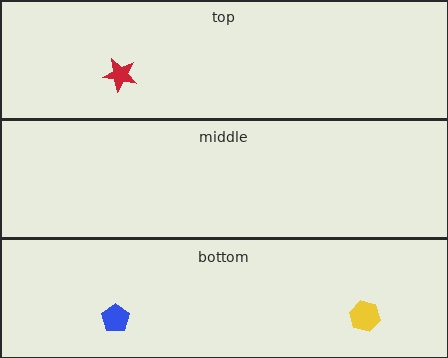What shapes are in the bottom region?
The blue pentagon, the yellow hexagon.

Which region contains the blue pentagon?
The bottom region.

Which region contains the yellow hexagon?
The bottom region.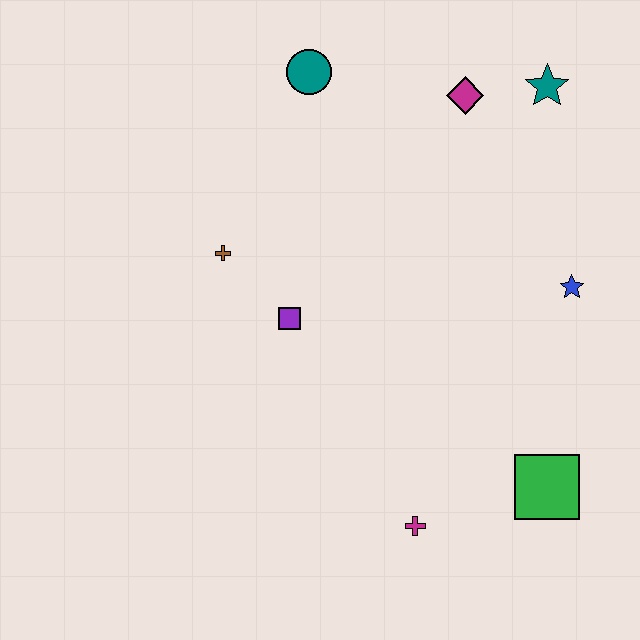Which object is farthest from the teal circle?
The green square is farthest from the teal circle.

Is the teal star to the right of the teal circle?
Yes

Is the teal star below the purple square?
No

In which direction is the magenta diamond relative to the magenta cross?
The magenta diamond is above the magenta cross.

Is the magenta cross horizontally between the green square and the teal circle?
Yes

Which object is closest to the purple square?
The brown cross is closest to the purple square.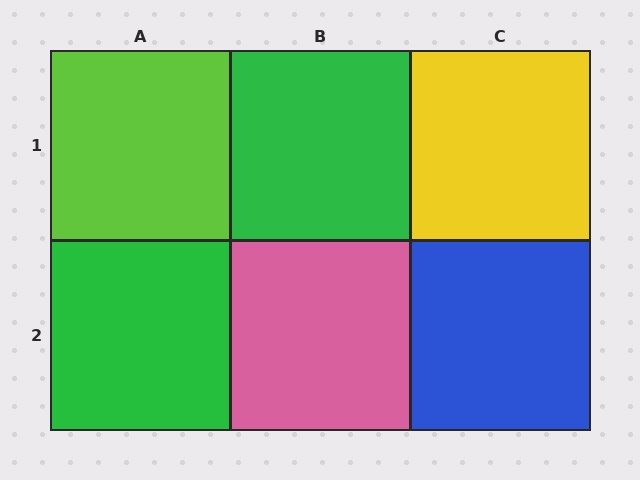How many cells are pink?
1 cell is pink.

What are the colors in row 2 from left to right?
Green, pink, blue.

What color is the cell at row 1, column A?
Lime.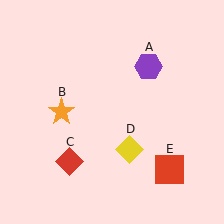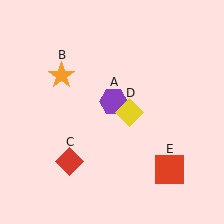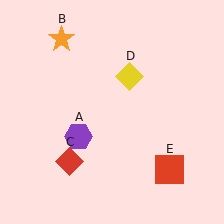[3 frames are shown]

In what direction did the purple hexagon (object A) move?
The purple hexagon (object A) moved down and to the left.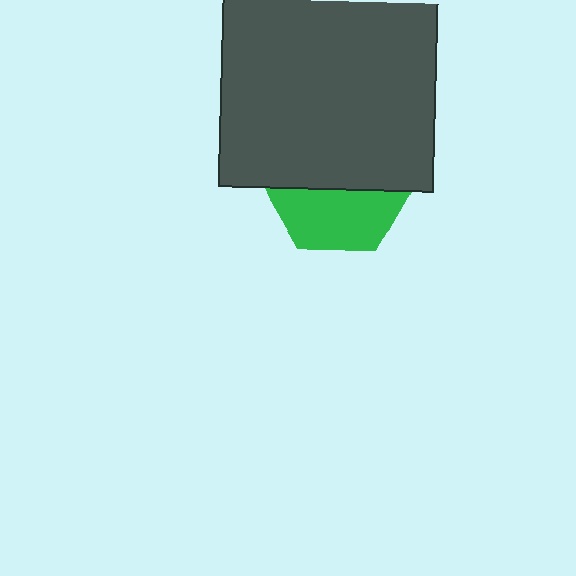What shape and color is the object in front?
The object in front is a dark gray square.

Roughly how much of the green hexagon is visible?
A small part of it is visible (roughly 42%).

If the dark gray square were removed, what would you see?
You would see the complete green hexagon.